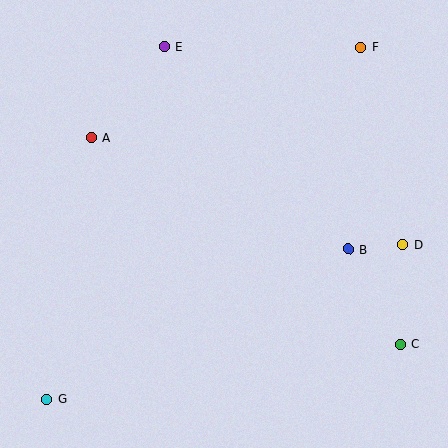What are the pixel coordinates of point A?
Point A is at (91, 137).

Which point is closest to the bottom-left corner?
Point G is closest to the bottom-left corner.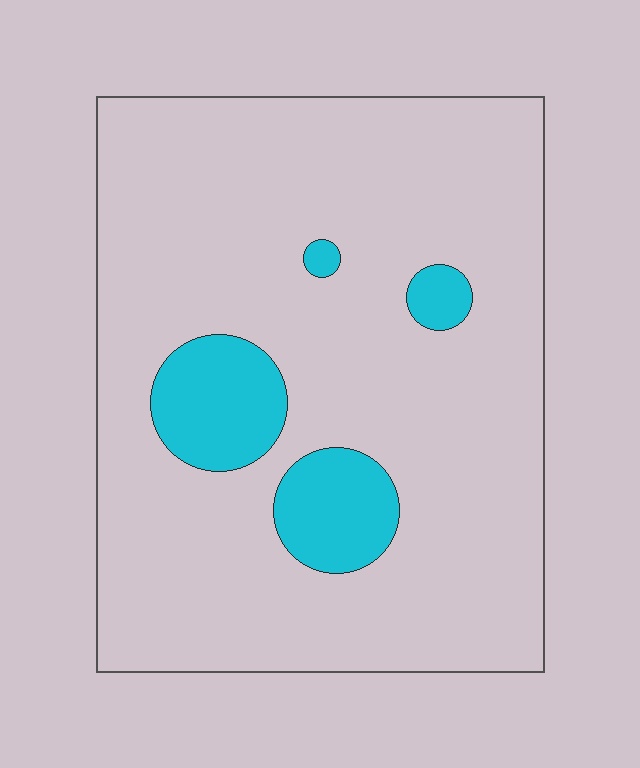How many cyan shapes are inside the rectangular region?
4.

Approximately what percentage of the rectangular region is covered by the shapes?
Approximately 10%.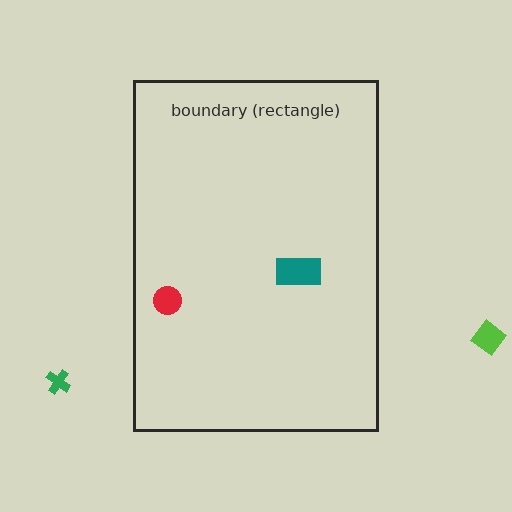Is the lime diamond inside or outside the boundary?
Outside.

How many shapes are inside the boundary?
2 inside, 2 outside.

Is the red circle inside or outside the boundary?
Inside.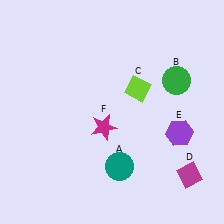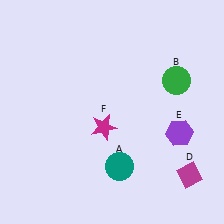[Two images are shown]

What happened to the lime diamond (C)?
The lime diamond (C) was removed in Image 2. It was in the top-right area of Image 1.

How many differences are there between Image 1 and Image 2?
There is 1 difference between the two images.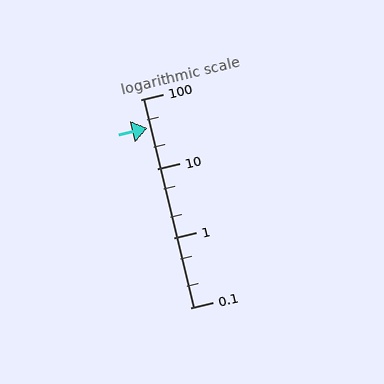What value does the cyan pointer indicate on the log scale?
The pointer indicates approximately 38.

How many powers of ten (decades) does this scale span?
The scale spans 3 decades, from 0.1 to 100.